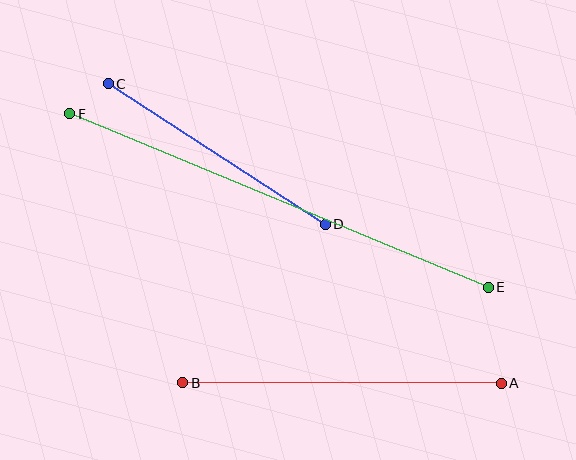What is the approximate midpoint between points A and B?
The midpoint is at approximately (342, 383) pixels.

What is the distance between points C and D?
The distance is approximately 259 pixels.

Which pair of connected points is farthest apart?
Points E and F are farthest apart.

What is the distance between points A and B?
The distance is approximately 319 pixels.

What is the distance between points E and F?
The distance is approximately 453 pixels.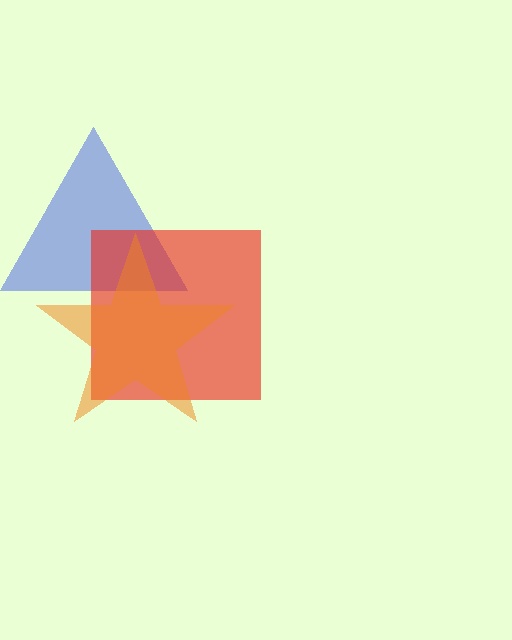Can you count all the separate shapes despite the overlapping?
Yes, there are 3 separate shapes.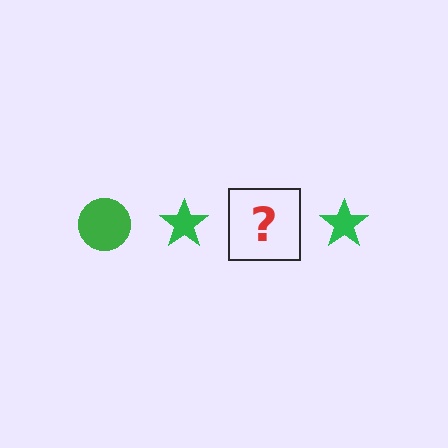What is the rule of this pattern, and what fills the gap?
The rule is that the pattern cycles through circle, star shapes in green. The gap should be filled with a green circle.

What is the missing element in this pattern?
The missing element is a green circle.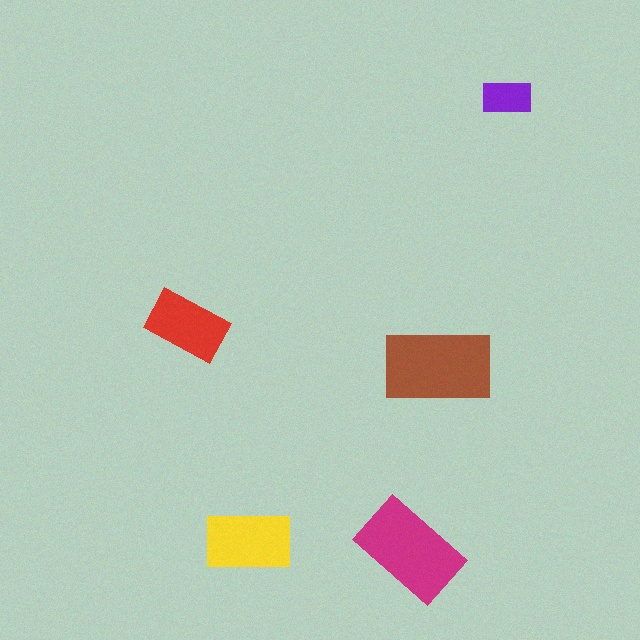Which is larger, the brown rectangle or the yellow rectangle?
The brown one.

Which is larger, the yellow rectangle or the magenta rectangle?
The magenta one.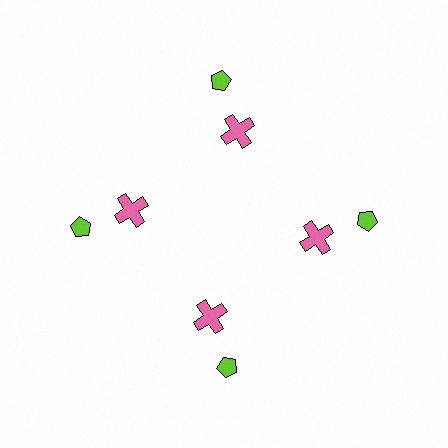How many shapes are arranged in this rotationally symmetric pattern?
There are 8 shapes, arranged in 4 groups of 2.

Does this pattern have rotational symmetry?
Yes, this pattern has 4-fold rotational symmetry. It looks the same after rotating 90 degrees around the center.